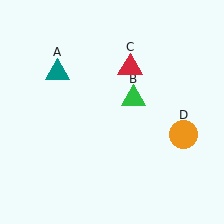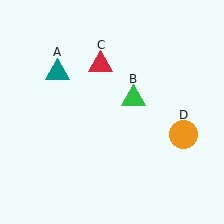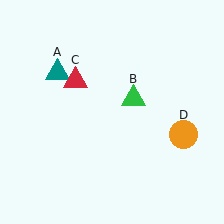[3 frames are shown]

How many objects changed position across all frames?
1 object changed position: red triangle (object C).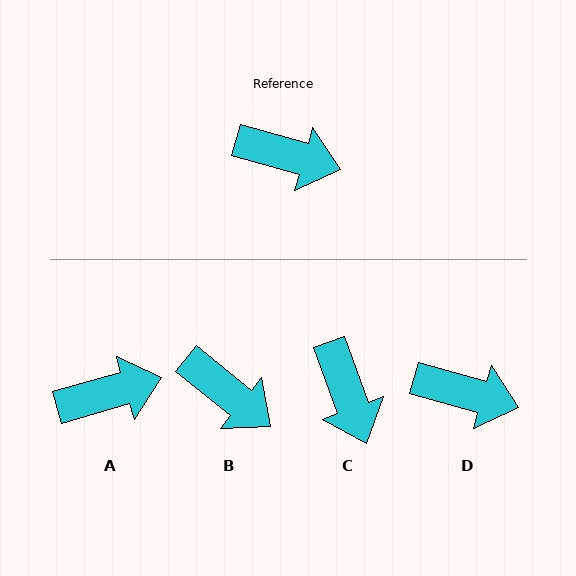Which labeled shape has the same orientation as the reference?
D.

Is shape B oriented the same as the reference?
No, it is off by about 23 degrees.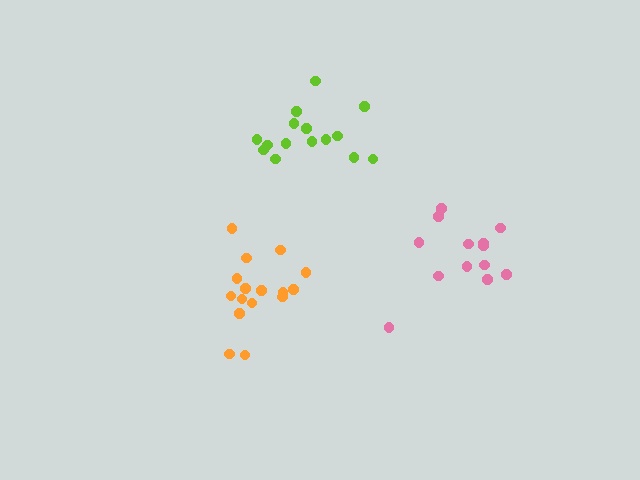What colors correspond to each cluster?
The clusters are colored: orange, pink, lime.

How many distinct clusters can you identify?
There are 3 distinct clusters.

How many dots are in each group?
Group 1: 17 dots, Group 2: 13 dots, Group 3: 15 dots (45 total).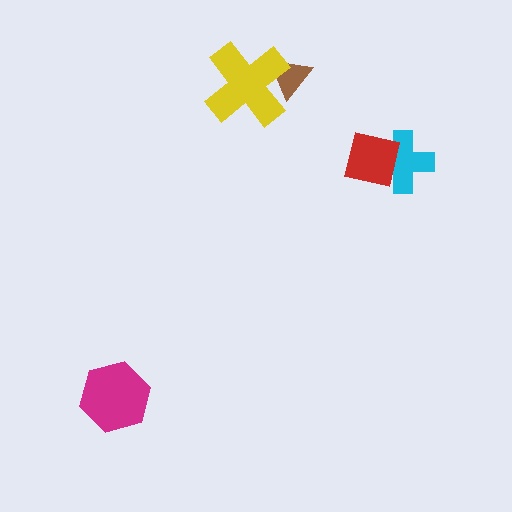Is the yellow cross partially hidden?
No, no other shape covers it.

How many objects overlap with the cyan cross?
1 object overlaps with the cyan cross.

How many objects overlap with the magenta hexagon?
0 objects overlap with the magenta hexagon.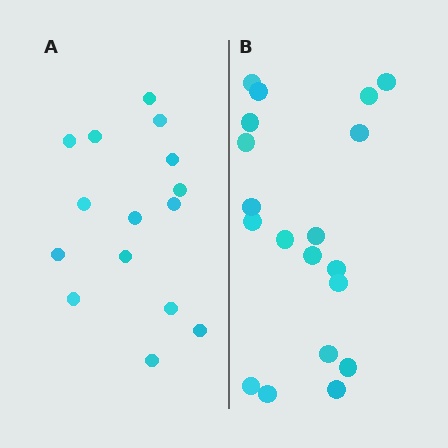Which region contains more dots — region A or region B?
Region B (the right region) has more dots.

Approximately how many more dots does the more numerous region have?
Region B has about 4 more dots than region A.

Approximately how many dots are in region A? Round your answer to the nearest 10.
About 20 dots. (The exact count is 15, which rounds to 20.)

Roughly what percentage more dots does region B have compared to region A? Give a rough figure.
About 25% more.